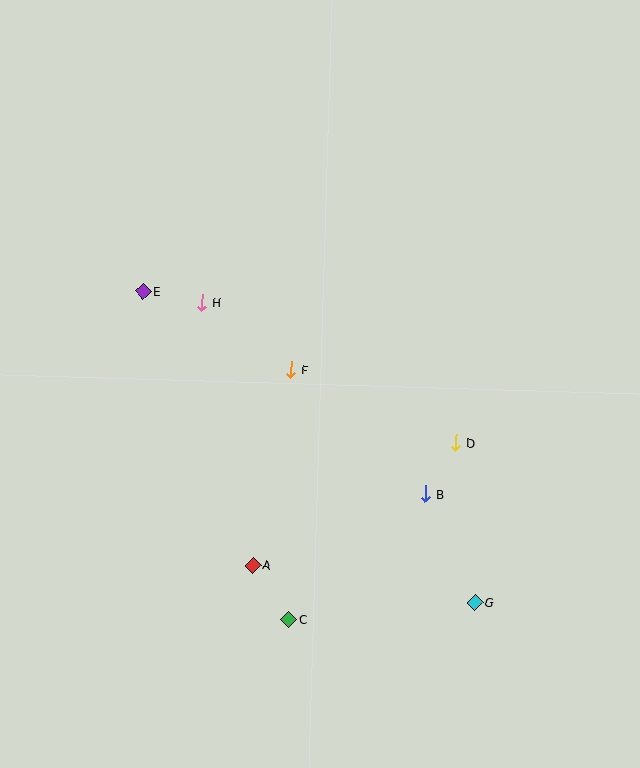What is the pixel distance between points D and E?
The distance between D and E is 348 pixels.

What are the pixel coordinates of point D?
Point D is at (456, 443).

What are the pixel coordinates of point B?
Point B is at (425, 494).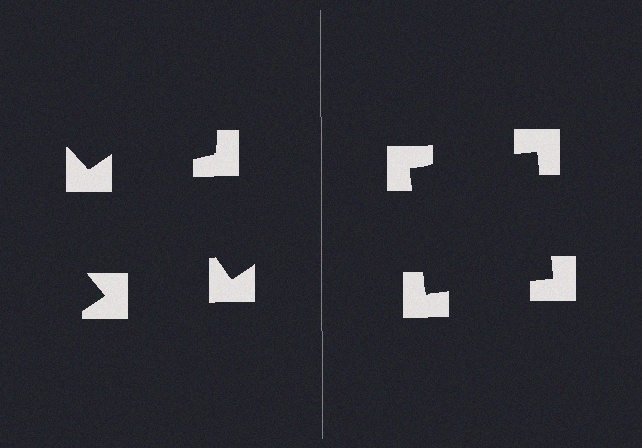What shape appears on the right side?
An illusory square.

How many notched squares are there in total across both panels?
8 — 4 on each side.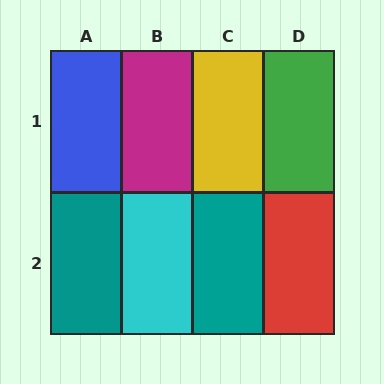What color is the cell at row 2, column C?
Teal.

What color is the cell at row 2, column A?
Teal.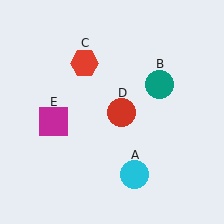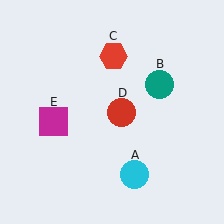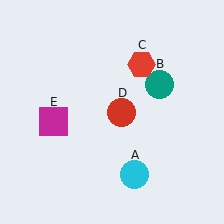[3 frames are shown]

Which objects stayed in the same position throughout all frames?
Cyan circle (object A) and teal circle (object B) and red circle (object D) and magenta square (object E) remained stationary.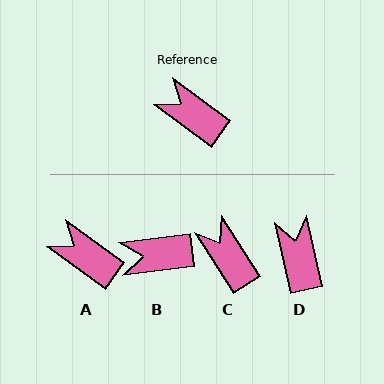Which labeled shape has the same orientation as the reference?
A.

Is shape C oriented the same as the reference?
No, it is off by about 21 degrees.